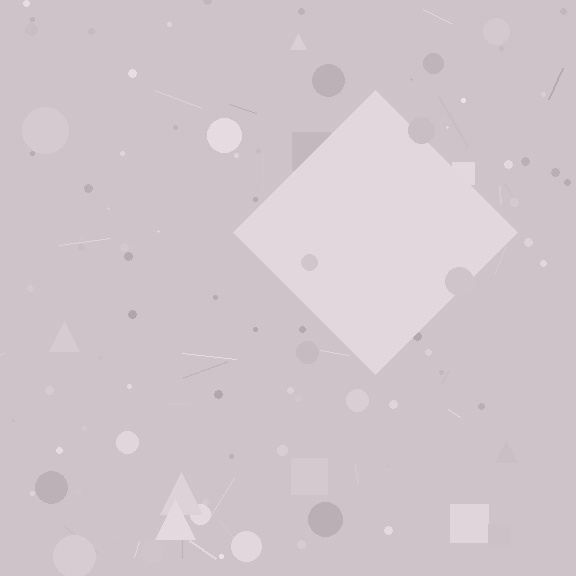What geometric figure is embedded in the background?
A diamond is embedded in the background.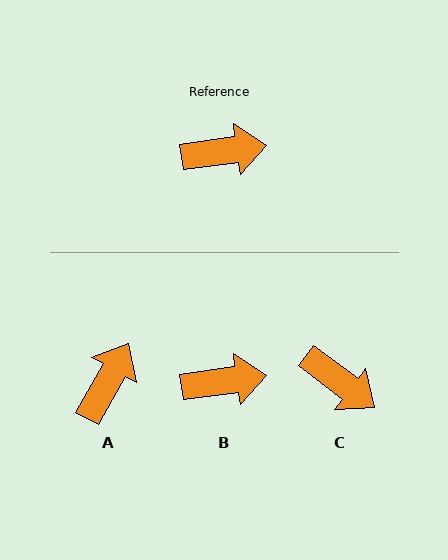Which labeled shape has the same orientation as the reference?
B.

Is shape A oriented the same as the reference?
No, it is off by about 53 degrees.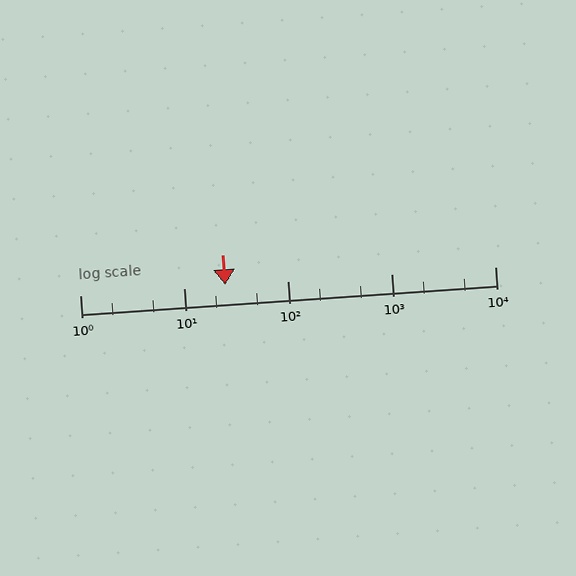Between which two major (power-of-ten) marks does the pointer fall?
The pointer is between 10 and 100.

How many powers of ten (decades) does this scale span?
The scale spans 4 decades, from 1 to 10000.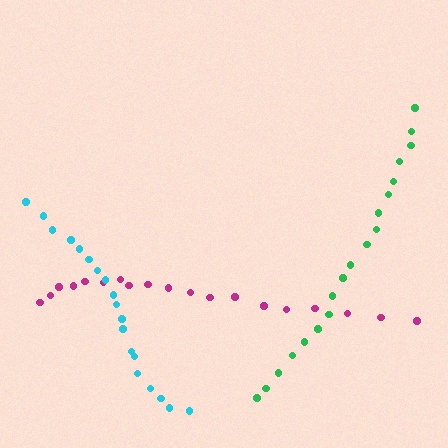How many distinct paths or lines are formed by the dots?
There are 3 distinct paths.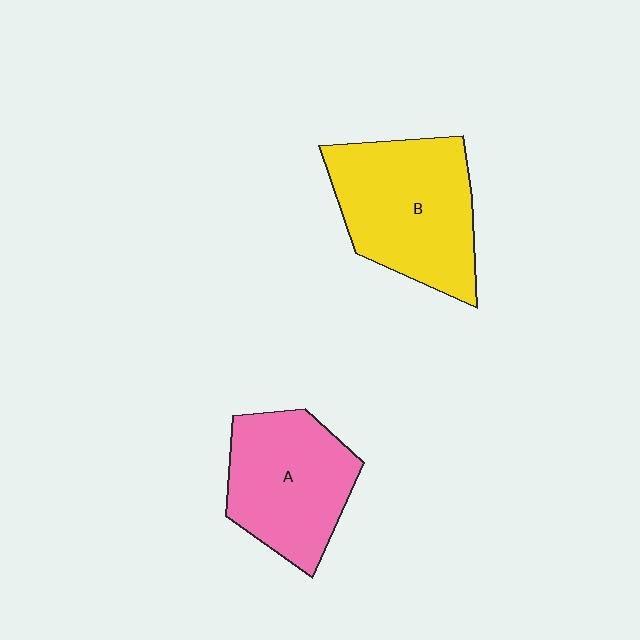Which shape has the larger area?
Shape B (yellow).